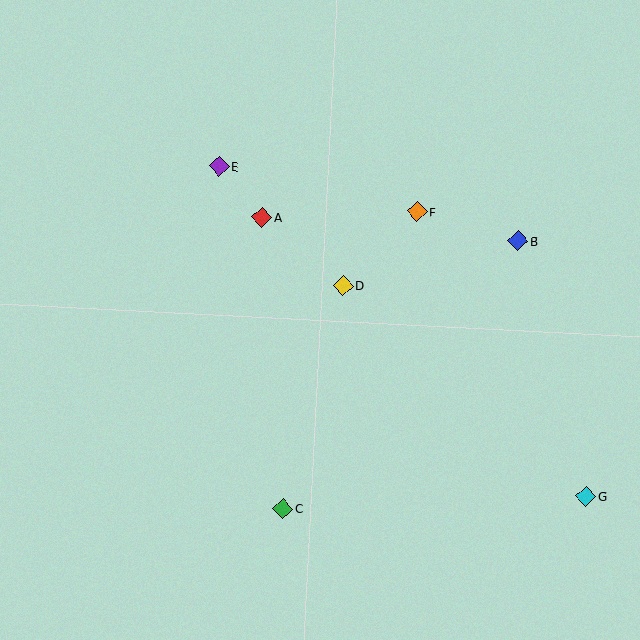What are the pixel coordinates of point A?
Point A is at (262, 217).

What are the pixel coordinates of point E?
Point E is at (219, 167).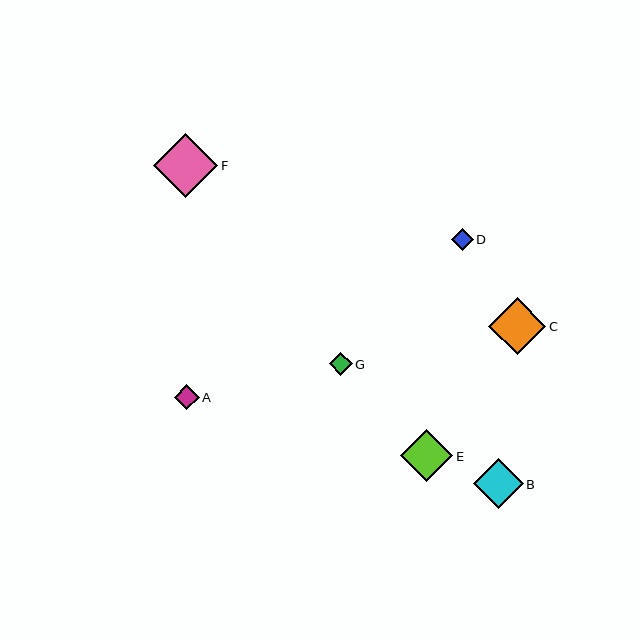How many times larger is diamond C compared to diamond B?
Diamond C is approximately 1.1 times the size of diamond B.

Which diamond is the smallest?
Diamond D is the smallest with a size of approximately 22 pixels.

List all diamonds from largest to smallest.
From largest to smallest: F, C, E, B, A, G, D.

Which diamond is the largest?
Diamond F is the largest with a size of approximately 64 pixels.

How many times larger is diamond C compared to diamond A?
Diamond C is approximately 2.3 times the size of diamond A.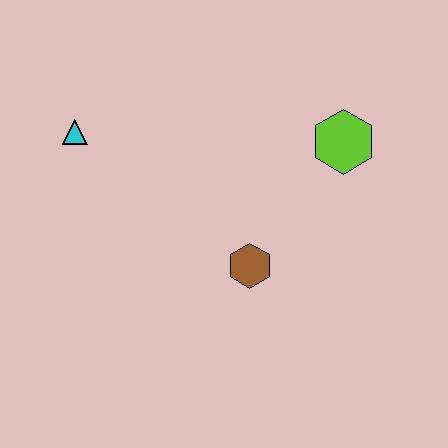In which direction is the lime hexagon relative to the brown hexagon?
The lime hexagon is above the brown hexagon.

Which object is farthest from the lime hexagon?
The cyan triangle is farthest from the lime hexagon.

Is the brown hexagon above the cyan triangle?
No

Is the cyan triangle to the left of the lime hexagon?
Yes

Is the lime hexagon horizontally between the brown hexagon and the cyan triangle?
No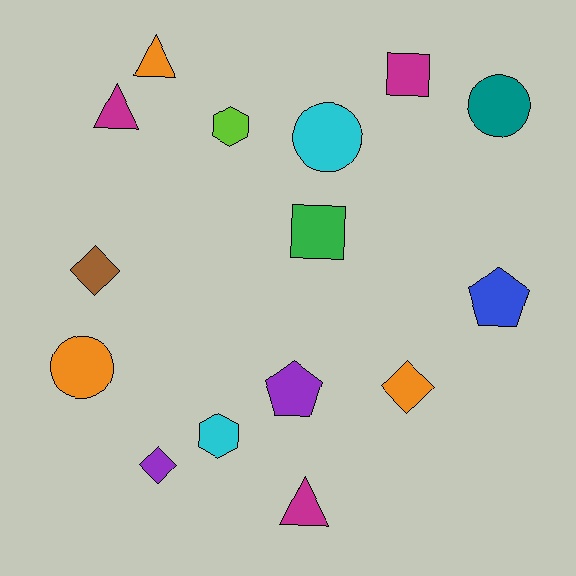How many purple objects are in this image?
There are 2 purple objects.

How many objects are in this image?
There are 15 objects.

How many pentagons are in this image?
There are 2 pentagons.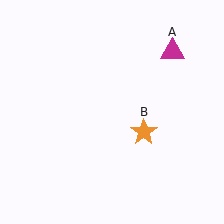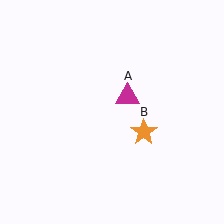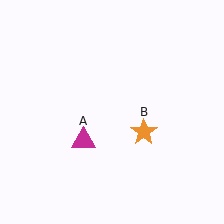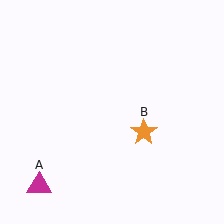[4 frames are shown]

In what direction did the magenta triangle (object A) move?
The magenta triangle (object A) moved down and to the left.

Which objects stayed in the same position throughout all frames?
Orange star (object B) remained stationary.